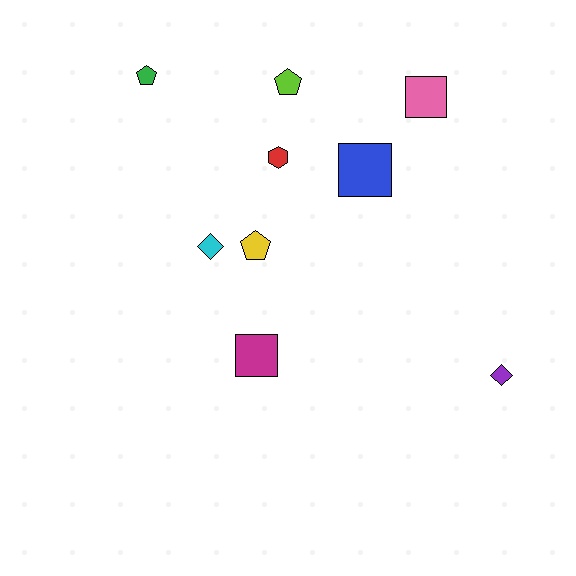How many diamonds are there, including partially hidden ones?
There are 2 diamonds.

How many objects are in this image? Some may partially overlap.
There are 9 objects.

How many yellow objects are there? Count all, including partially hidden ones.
There is 1 yellow object.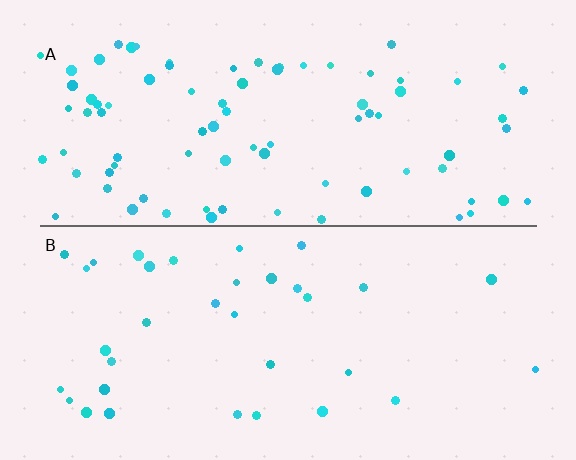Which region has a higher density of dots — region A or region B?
A (the top).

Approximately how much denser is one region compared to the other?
Approximately 2.4× — region A over region B.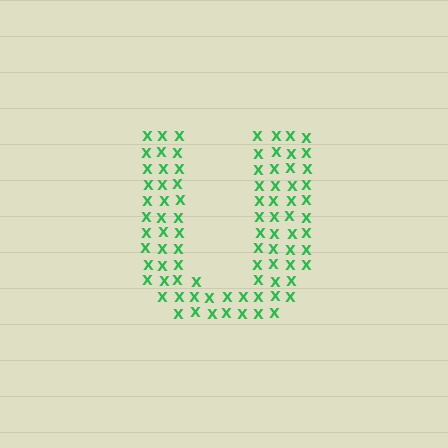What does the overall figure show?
The overall figure shows the letter U.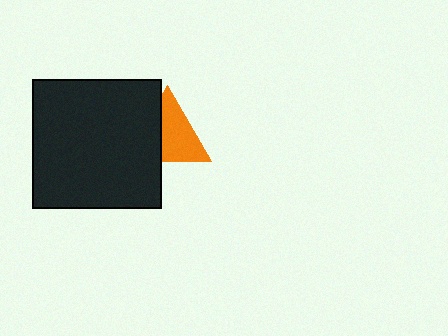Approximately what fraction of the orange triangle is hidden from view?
Roughly 37% of the orange triangle is hidden behind the black square.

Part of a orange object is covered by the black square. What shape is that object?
It is a triangle.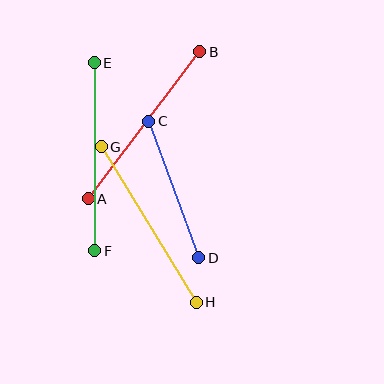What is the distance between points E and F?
The distance is approximately 188 pixels.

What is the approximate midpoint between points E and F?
The midpoint is at approximately (95, 157) pixels.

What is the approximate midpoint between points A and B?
The midpoint is at approximately (144, 125) pixels.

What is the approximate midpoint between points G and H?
The midpoint is at approximately (149, 225) pixels.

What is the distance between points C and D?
The distance is approximately 146 pixels.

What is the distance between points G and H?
The distance is approximately 182 pixels.